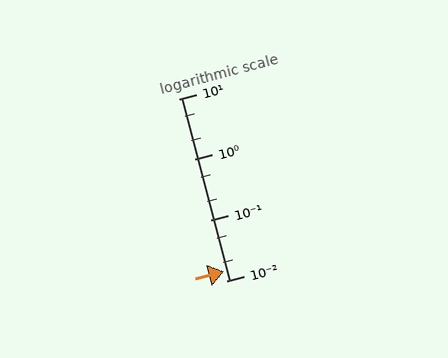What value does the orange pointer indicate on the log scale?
The pointer indicates approximately 0.014.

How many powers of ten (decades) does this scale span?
The scale spans 3 decades, from 0.01 to 10.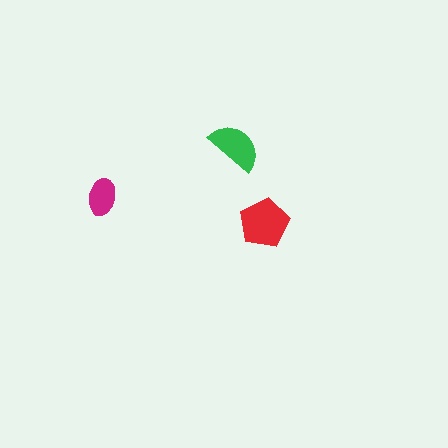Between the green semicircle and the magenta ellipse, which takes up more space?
The green semicircle.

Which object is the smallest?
The magenta ellipse.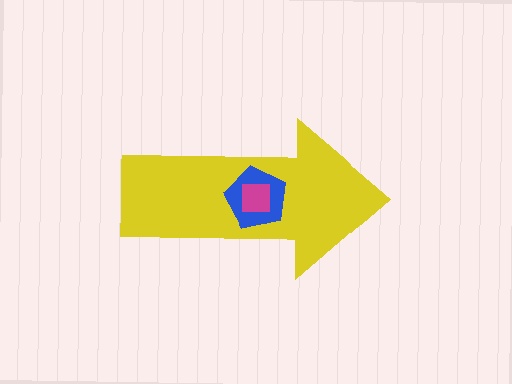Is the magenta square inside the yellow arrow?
Yes.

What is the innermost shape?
The magenta square.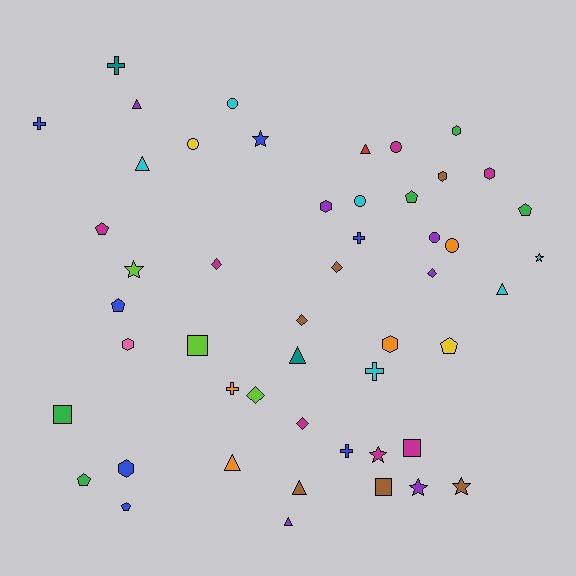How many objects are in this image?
There are 50 objects.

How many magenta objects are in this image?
There are 7 magenta objects.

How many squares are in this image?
There are 4 squares.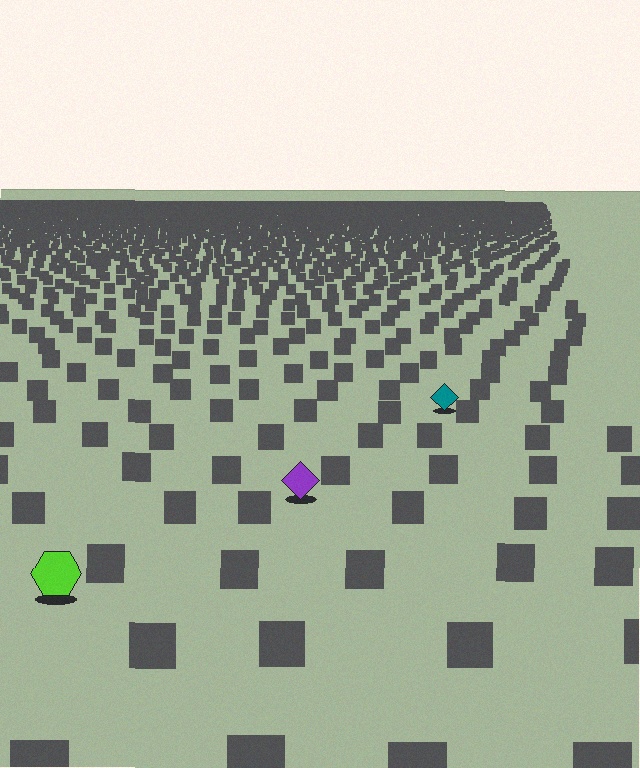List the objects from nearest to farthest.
From nearest to farthest: the lime hexagon, the purple diamond, the teal diamond.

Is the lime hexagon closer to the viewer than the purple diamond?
Yes. The lime hexagon is closer — you can tell from the texture gradient: the ground texture is coarser near it.